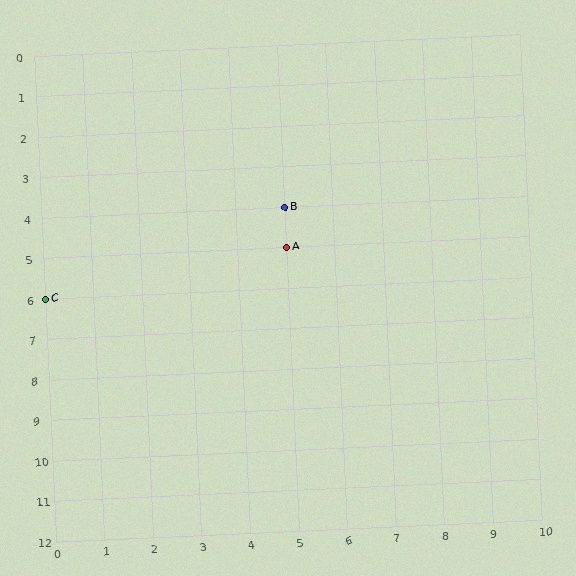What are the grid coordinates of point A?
Point A is at grid coordinates (5, 5).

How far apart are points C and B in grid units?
Points C and B are 5 columns and 2 rows apart (about 5.4 grid units diagonally).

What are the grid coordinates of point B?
Point B is at grid coordinates (5, 4).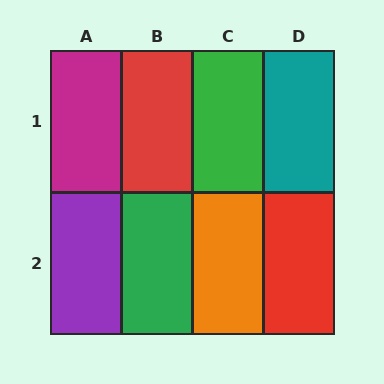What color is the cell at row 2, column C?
Orange.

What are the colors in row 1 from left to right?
Magenta, red, green, teal.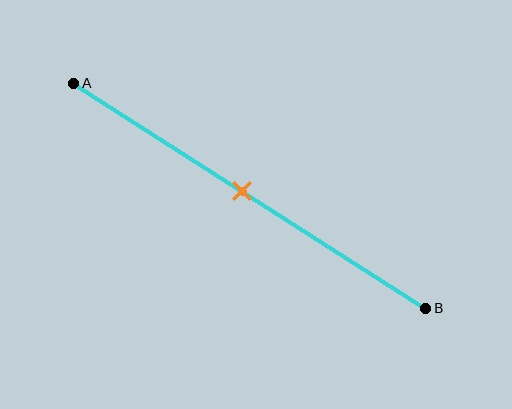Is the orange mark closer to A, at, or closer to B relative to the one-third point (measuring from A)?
The orange mark is closer to point B than the one-third point of segment AB.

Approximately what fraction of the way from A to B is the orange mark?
The orange mark is approximately 50% of the way from A to B.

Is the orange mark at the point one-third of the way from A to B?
No, the mark is at about 50% from A, not at the 33% one-third point.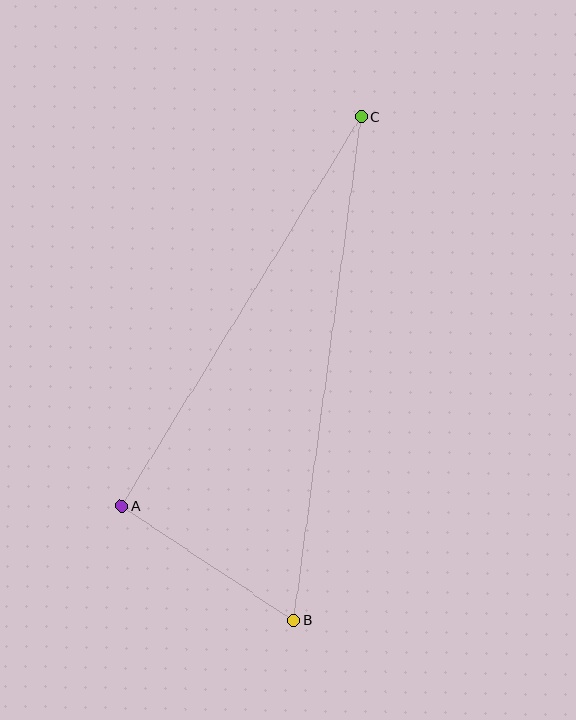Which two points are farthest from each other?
Points B and C are farthest from each other.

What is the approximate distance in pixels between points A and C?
The distance between A and C is approximately 456 pixels.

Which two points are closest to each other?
Points A and B are closest to each other.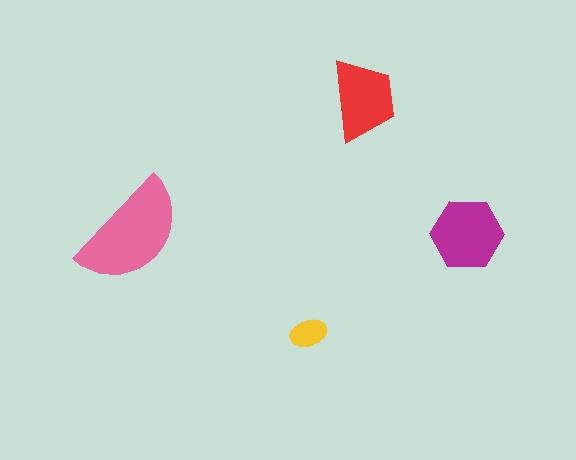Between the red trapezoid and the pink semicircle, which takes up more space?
The pink semicircle.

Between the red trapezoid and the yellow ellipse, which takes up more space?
The red trapezoid.